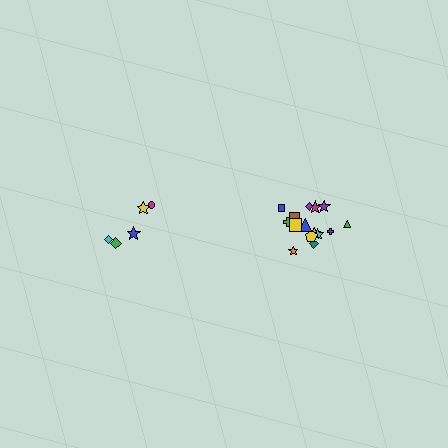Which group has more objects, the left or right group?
The right group.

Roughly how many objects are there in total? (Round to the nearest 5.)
Roughly 20 objects in total.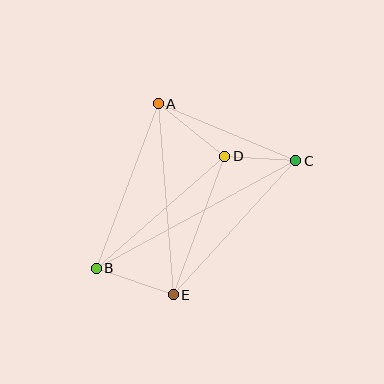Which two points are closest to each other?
Points C and D are closest to each other.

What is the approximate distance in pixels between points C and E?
The distance between C and E is approximately 181 pixels.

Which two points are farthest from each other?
Points B and C are farthest from each other.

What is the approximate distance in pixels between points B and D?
The distance between B and D is approximately 171 pixels.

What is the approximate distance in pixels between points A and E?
The distance between A and E is approximately 192 pixels.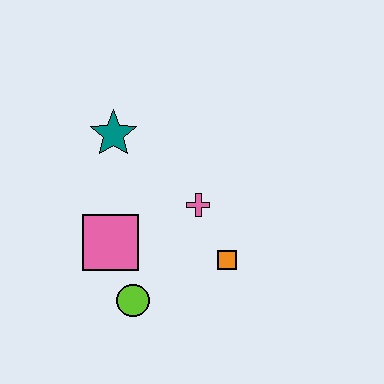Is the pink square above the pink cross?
No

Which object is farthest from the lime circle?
The teal star is farthest from the lime circle.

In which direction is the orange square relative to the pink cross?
The orange square is below the pink cross.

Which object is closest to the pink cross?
The orange square is closest to the pink cross.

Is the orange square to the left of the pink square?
No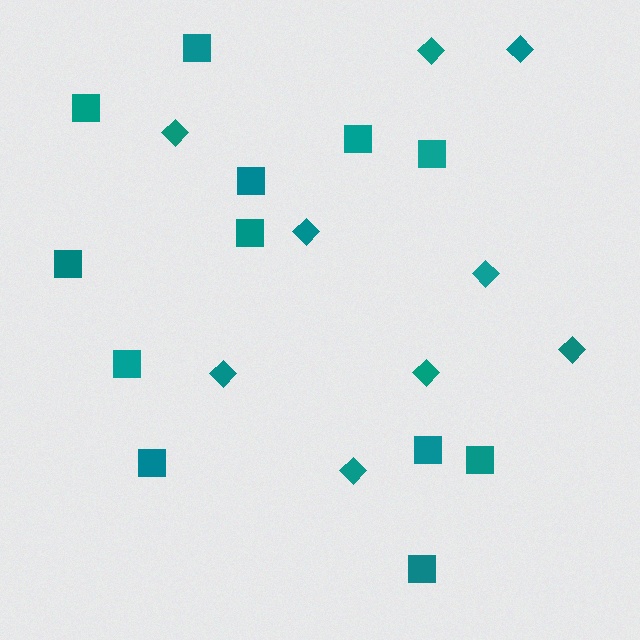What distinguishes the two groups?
There are 2 groups: one group of diamonds (9) and one group of squares (12).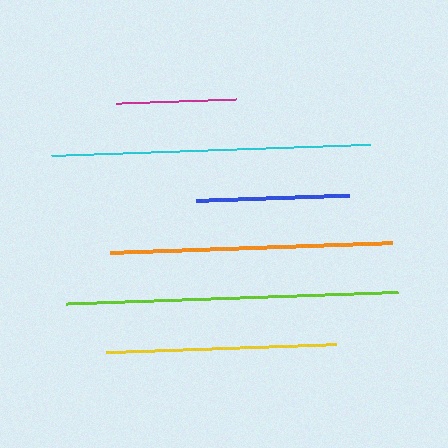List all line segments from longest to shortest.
From longest to shortest: lime, cyan, orange, yellow, blue, magenta.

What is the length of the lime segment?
The lime segment is approximately 332 pixels long.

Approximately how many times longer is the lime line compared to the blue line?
The lime line is approximately 2.2 times the length of the blue line.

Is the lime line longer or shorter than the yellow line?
The lime line is longer than the yellow line.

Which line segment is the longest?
The lime line is the longest at approximately 332 pixels.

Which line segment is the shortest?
The magenta line is the shortest at approximately 120 pixels.